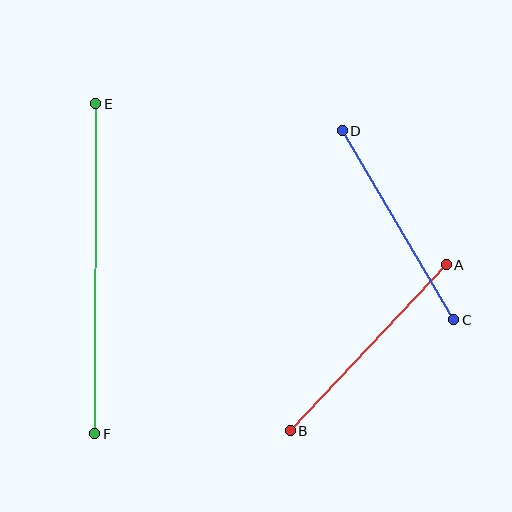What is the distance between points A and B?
The distance is approximately 228 pixels.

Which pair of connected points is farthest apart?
Points E and F are farthest apart.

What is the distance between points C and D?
The distance is approximately 220 pixels.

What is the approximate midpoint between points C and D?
The midpoint is at approximately (398, 225) pixels.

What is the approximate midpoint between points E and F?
The midpoint is at approximately (95, 269) pixels.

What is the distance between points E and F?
The distance is approximately 330 pixels.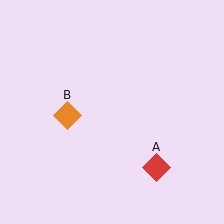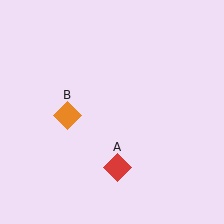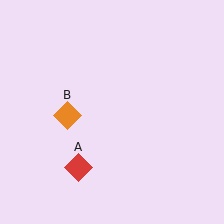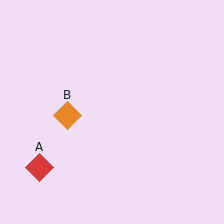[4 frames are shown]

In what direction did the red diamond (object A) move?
The red diamond (object A) moved left.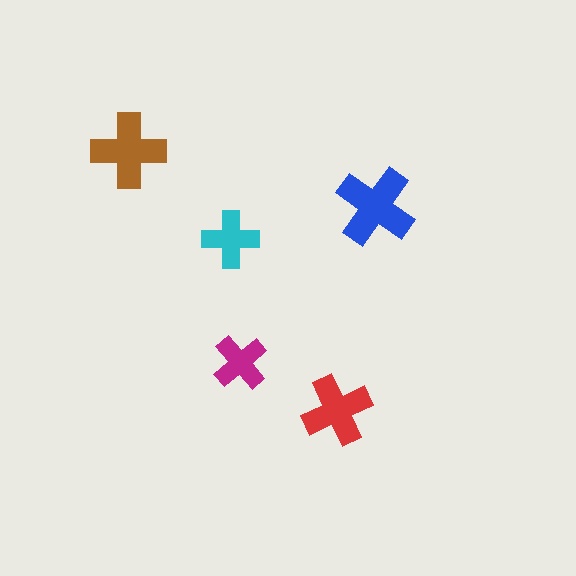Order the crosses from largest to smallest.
the blue one, the brown one, the red one, the cyan one, the magenta one.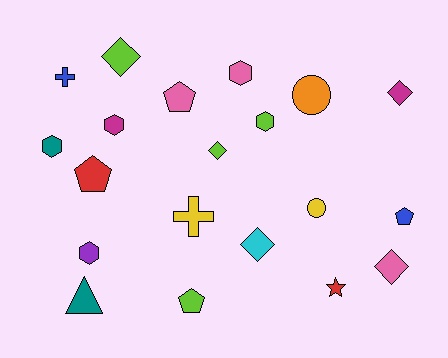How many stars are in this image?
There is 1 star.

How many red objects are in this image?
There are 2 red objects.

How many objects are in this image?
There are 20 objects.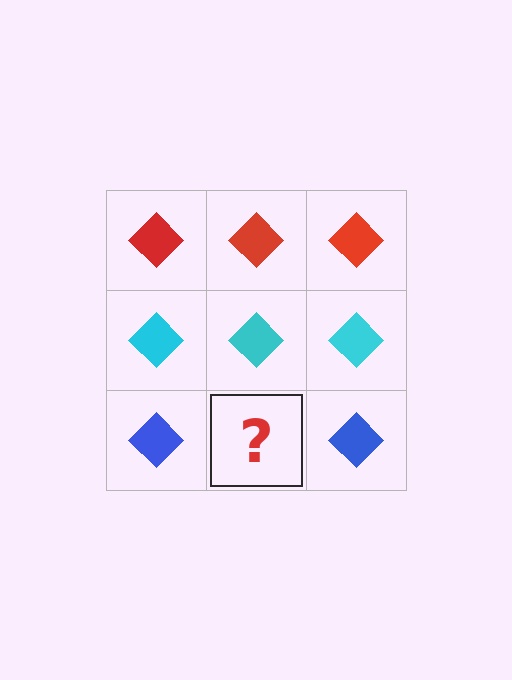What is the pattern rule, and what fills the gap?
The rule is that each row has a consistent color. The gap should be filled with a blue diamond.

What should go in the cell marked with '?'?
The missing cell should contain a blue diamond.